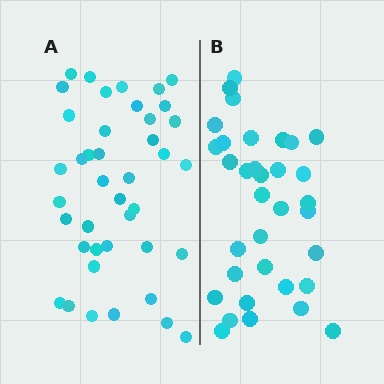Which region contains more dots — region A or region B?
Region A (the left region) has more dots.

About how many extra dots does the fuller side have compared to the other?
Region A has roughly 8 or so more dots than region B.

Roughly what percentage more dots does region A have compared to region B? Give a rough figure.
About 20% more.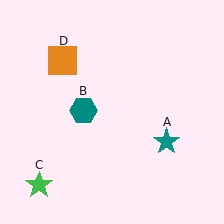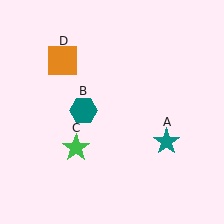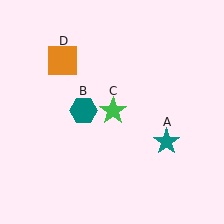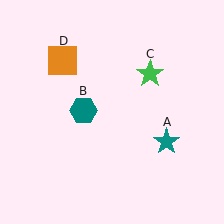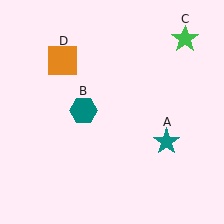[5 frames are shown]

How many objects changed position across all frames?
1 object changed position: green star (object C).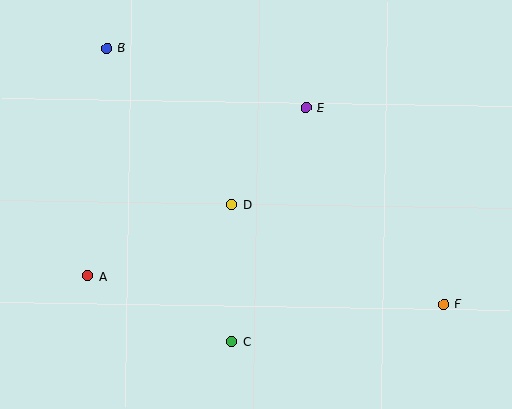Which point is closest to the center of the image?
Point D at (232, 205) is closest to the center.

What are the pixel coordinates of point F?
Point F is at (444, 304).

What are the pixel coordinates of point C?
Point C is at (232, 341).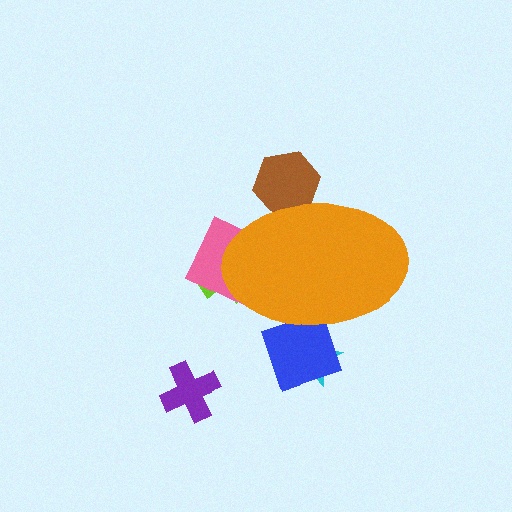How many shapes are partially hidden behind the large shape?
5 shapes are partially hidden.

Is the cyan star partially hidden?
Yes, the cyan star is partially hidden behind the orange ellipse.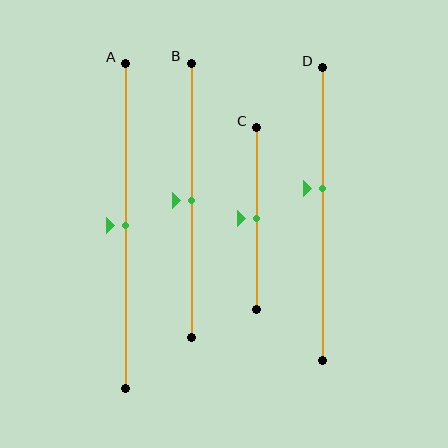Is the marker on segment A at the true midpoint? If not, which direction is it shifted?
Yes, the marker on segment A is at the true midpoint.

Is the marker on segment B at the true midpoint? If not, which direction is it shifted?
Yes, the marker on segment B is at the true midpoint.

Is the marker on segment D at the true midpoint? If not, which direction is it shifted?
No, the marker on segment D is shifted upward by about 9% of the segment length.